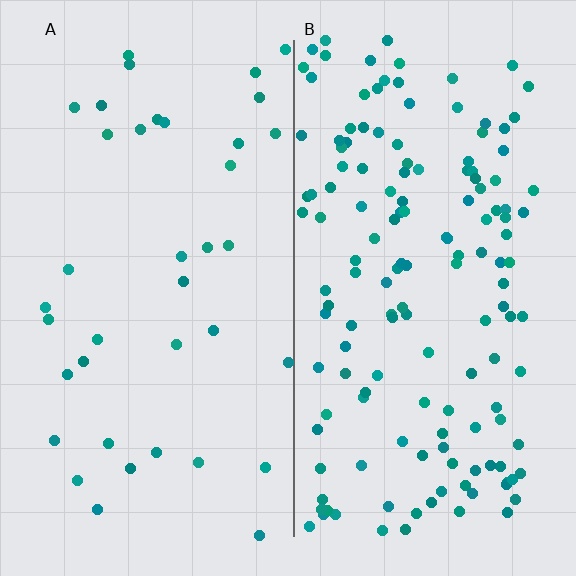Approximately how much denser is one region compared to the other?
Approximately 4.0× — region B over region A.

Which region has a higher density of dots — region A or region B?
B (the right).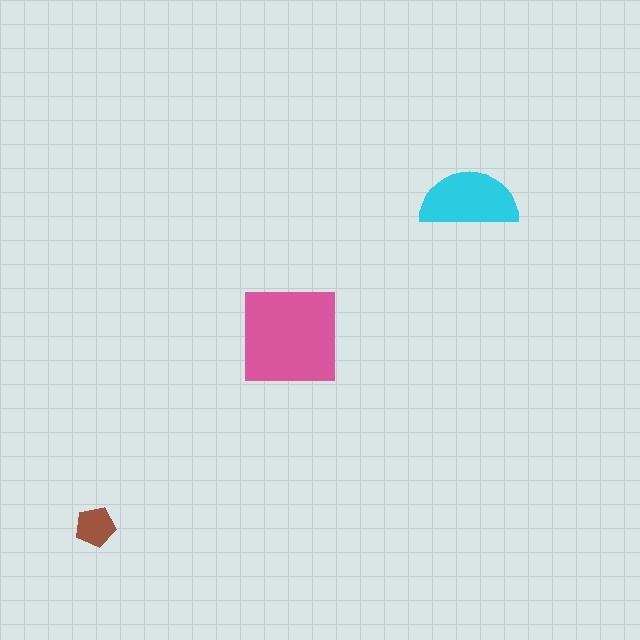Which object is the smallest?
The brown pentagon.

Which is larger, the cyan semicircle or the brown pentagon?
The cyan semicircle.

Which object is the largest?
The pink square.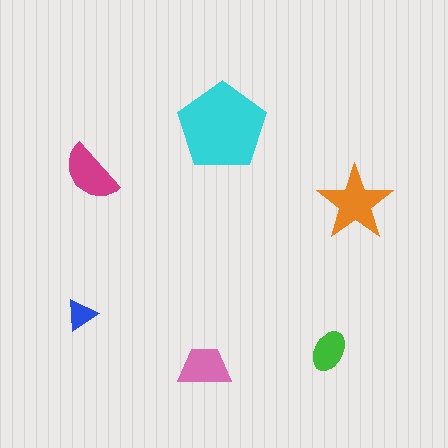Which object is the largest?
The cyan pentagon.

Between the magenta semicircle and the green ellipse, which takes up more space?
The magenta semicircle.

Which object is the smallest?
The blue triangle.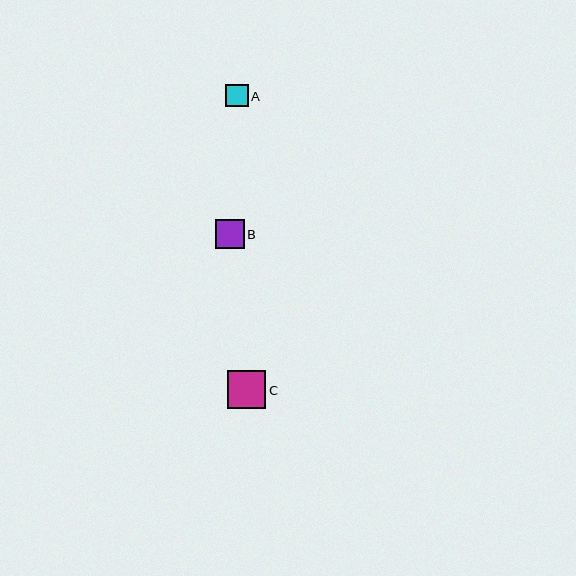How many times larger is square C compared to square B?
Square C is approximately 1.3 times the size of square B.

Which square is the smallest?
Square A is the smallest with a size of approximately 22 pixels.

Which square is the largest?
Square C is the largest with a size of approximately 38 pixels.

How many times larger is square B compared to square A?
Square B is approximately 1.3 times the size of square A.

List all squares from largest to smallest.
From largest to smallest: C, B, A.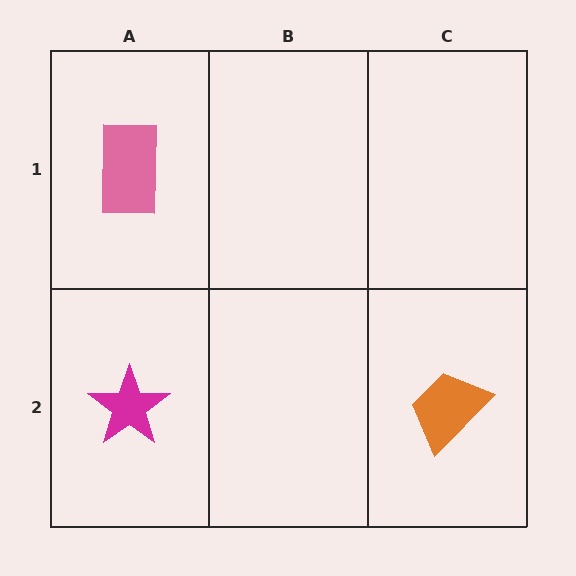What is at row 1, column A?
A pink rectangle.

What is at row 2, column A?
A magenta star.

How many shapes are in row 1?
1 shape.